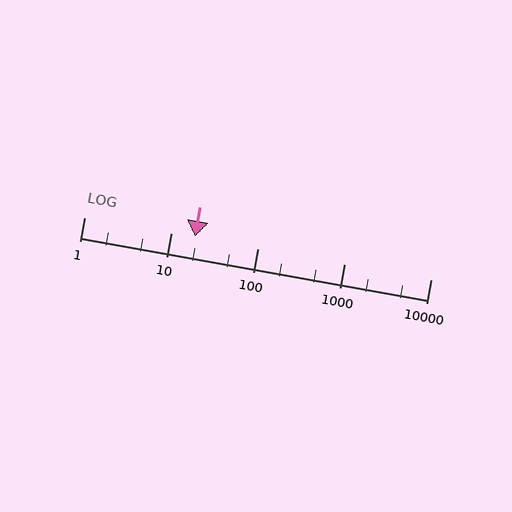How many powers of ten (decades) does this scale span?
The scale spans 4 decades, from 1 to 10000.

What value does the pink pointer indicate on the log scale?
The pointer indicates approximately 19.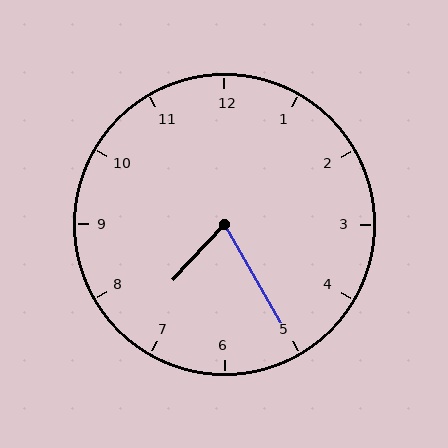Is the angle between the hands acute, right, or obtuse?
It is acute.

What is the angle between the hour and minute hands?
Approximately 72 degrees.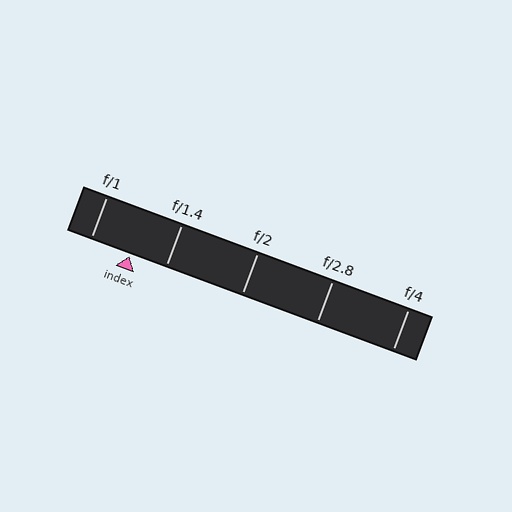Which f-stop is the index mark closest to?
The index mark is closest to f/1.4.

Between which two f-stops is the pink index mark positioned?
The index mark is between f/1 and f/1.4.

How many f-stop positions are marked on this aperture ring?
There are 5 f-stop positions marked.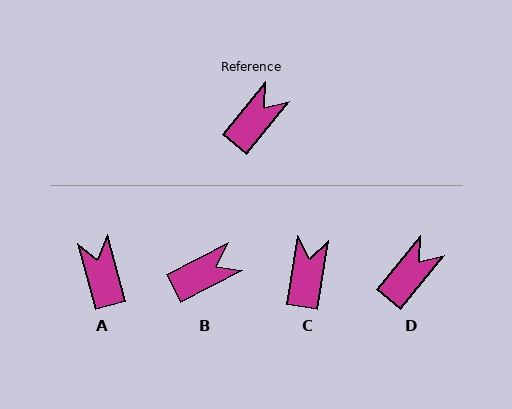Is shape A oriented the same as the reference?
No, it is off by about 55 degrees.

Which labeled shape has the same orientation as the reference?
D.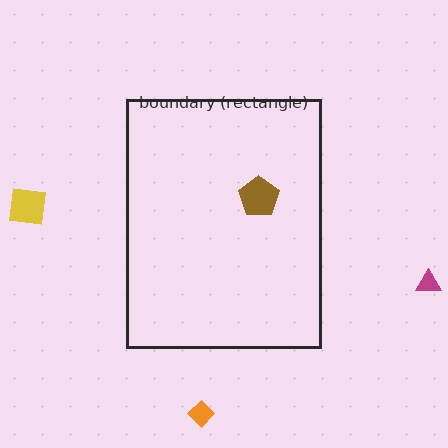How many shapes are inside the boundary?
1 inside, 3 outside.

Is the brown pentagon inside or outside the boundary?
Inside.